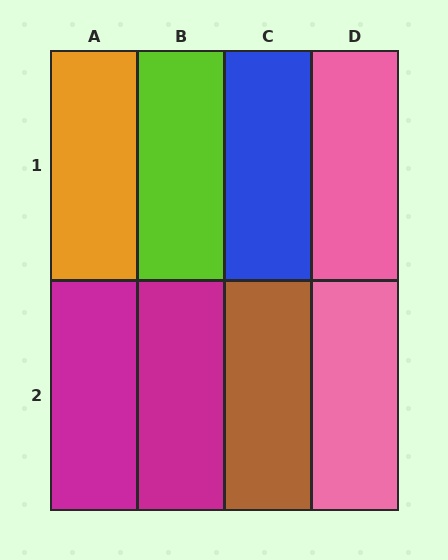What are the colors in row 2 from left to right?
Magenta, magenta, brown, pink.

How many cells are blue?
1 cell is blue.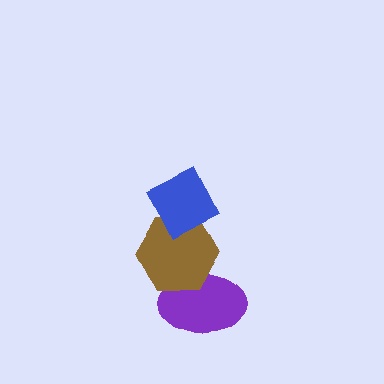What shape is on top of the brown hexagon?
The blue diamond is on top of the brown hexagon.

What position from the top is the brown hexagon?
The brown hexagon is 2nd from the top.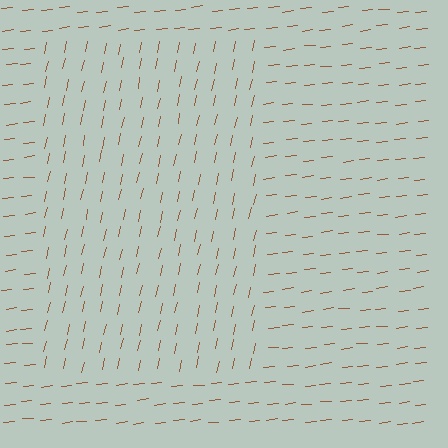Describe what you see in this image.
The image is filled with small brown line segments. A rectangle region in the image has lines oriented differently from the surrounding lines, creating a visible texture boundary.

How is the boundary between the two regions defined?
The boundary is defined purely by a change in line orientation (approximately 71 degrees difference). All lines are the same color and thickness.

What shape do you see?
I see a rectangle.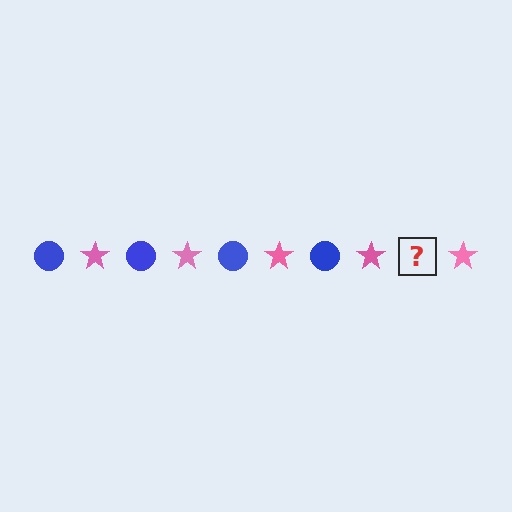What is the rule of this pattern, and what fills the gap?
The rule is that the pattern alternates between blue circle and pink star. The gap should be filled with a blue circle.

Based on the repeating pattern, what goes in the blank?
The blank should be a blue circle.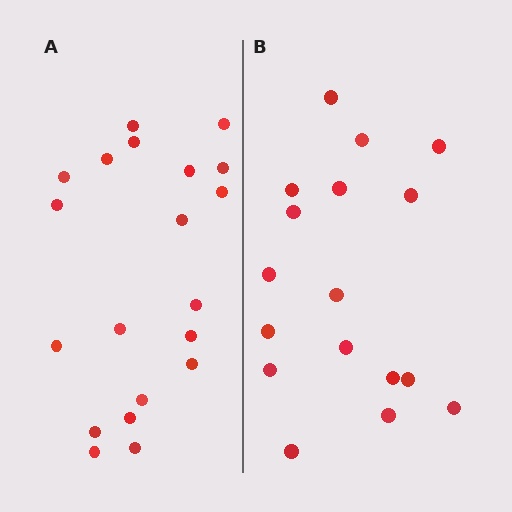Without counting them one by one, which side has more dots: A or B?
Region A (the left region) has more dots.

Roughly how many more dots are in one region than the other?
Region A has just a few more — roughly 2 or 3 more dots than region B.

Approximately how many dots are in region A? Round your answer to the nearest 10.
About 20 dots.